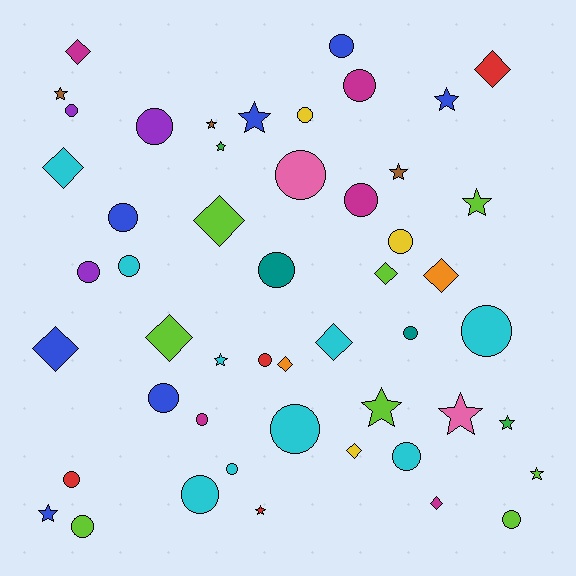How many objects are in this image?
There are 50 objects.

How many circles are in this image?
There are 24 circles.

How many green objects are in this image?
There are 2 green objects.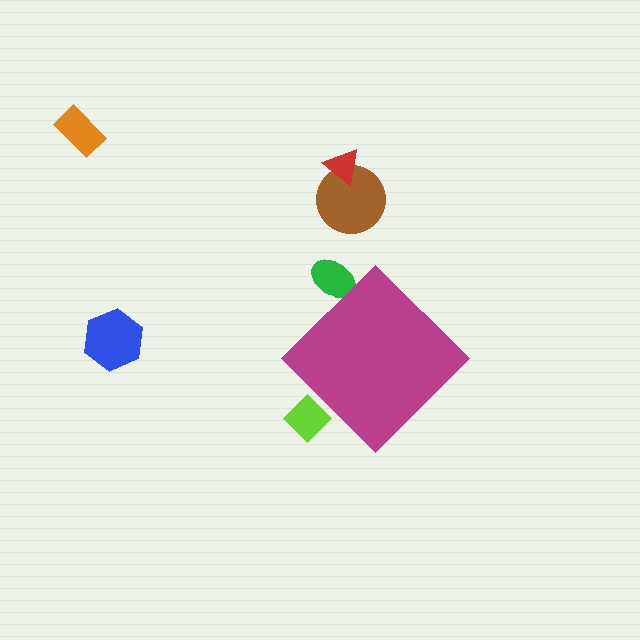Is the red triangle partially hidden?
No, the red triangle is fully visible.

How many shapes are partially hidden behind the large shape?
2 shapes are partially hidden.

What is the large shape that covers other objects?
A magenta diamond.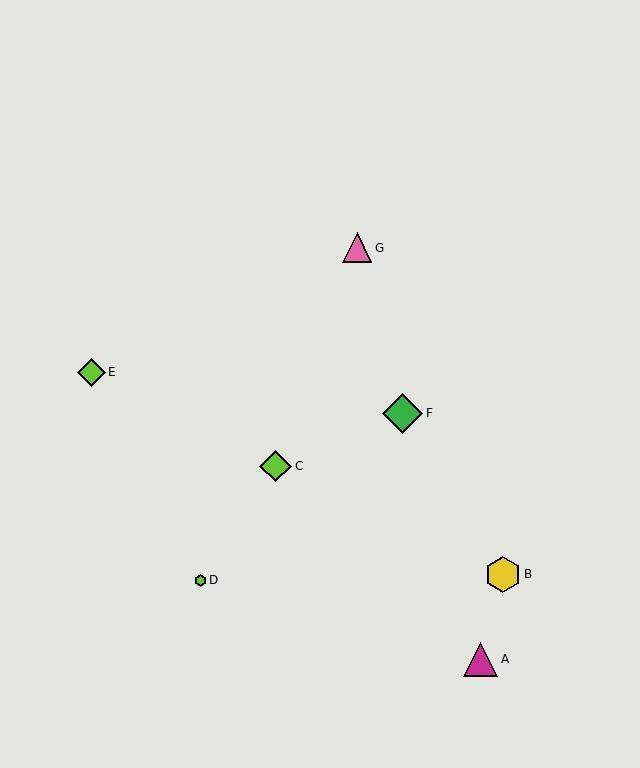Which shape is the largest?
The green diamond (labeled F) is the largest.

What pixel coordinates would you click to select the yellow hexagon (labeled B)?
Click at (503, 574) to select the yellow hexagon B.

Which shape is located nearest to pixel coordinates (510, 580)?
The yellow hexagon (labeled B) at (503, 574) is nearest to that location.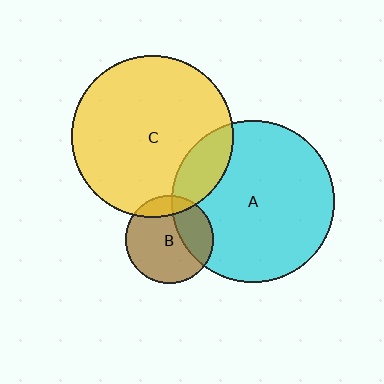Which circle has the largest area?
Circle C (yellow).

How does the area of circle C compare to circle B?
Approximately 3.4 times.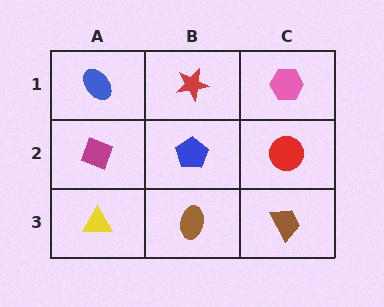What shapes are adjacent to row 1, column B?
A blue pentagon (row 2, column B), a blue ellipse (row 1, column A), a pink hexagon (row 1, column C).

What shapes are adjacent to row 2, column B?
A red star (row 1, column B), a brown ellipse (row 3, column B), a magenta diamond (row 2, column A), a red circle (row 2, column C).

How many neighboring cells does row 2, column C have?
3.